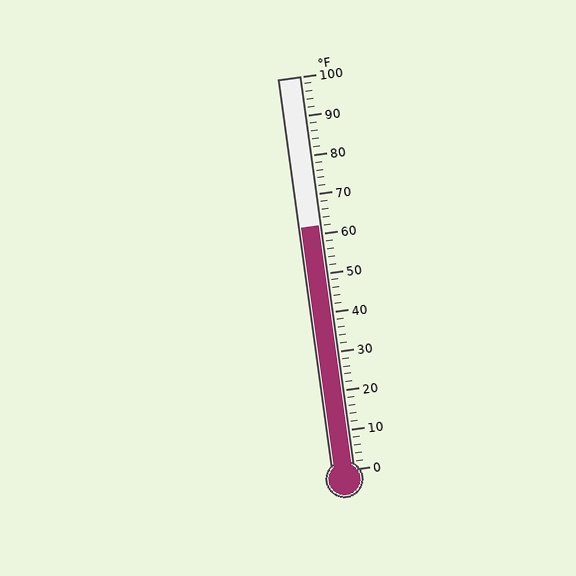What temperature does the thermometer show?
The thermometer shows approximately 62°F.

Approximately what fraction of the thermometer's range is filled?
The thermometer is filled to approximately 60% of its range.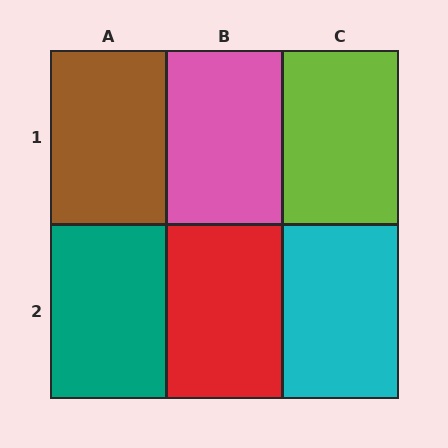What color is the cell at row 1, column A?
Brown.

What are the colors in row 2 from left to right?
Teal, red, cyan.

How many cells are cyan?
1 cell is cyan.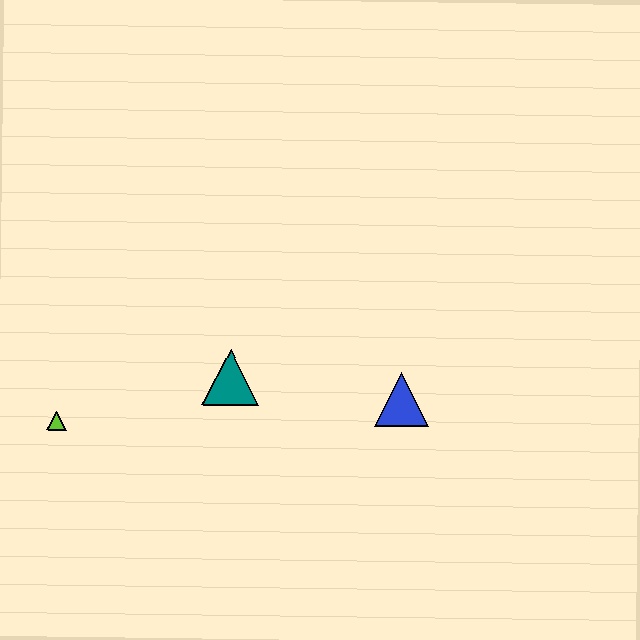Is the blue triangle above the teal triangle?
No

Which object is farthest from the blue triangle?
The lime triangle is farthest from the blue triangle.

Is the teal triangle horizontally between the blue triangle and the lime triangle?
Yes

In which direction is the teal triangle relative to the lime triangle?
The teal triangle is to the right of the lime triangle.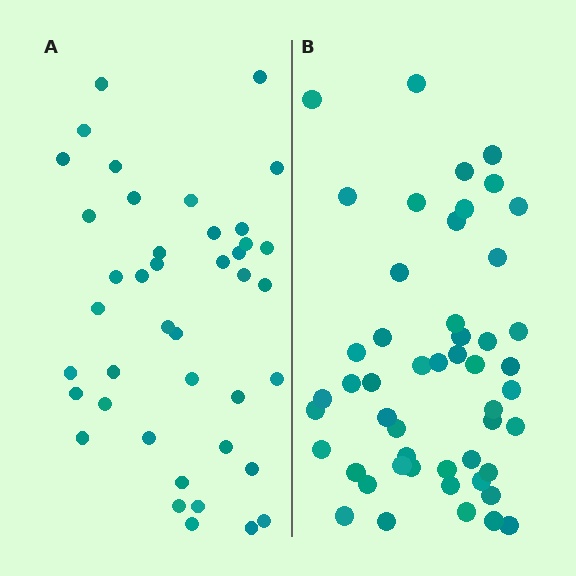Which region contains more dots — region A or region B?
Region B (the right region) has more dots.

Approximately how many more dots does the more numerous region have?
Region B has roughly 8 or so more dots than region A.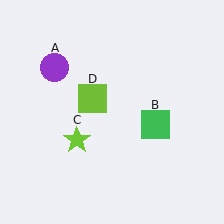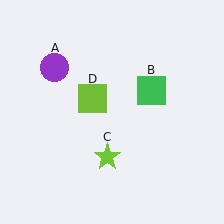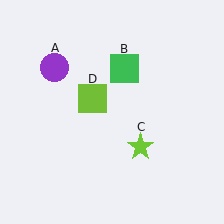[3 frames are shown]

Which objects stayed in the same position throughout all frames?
Purple circle (object A) and lime square (object D) remained stationary.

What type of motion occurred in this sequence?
The green square (object B), lime star (object C) rotated counterclockwise around the center of the scene.